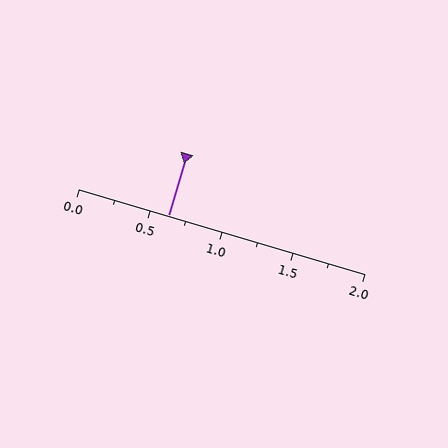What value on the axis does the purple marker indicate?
The marker indicates approximately 0.62.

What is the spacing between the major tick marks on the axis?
The major ticks are spaced 0.5 apart.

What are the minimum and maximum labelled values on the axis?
The axis runs from 0.0 to 2.0.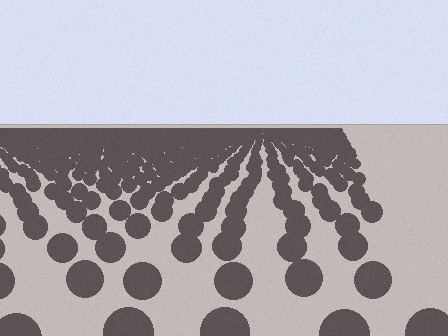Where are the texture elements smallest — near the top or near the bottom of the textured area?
Near the top.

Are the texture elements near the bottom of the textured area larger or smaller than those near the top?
Larger. Near the bottom, elements are closer to the viewer and appear at a bigger on-screen size.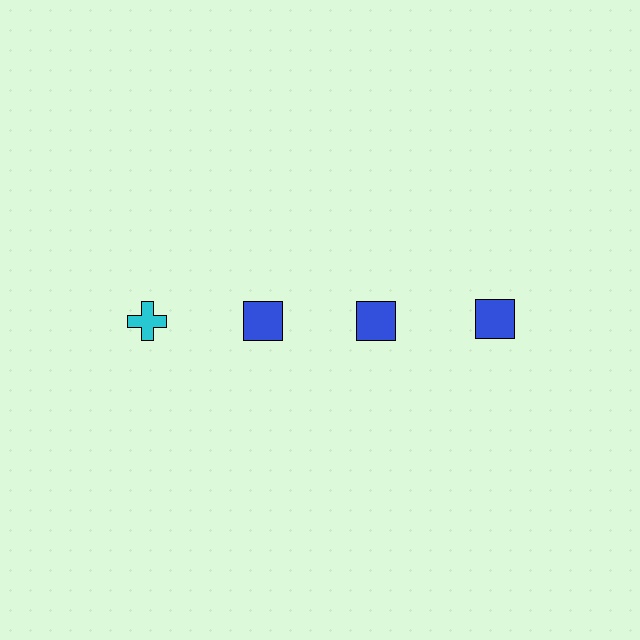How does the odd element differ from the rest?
It differs in both color (cyan instead of blue) and shape (cross instead of square).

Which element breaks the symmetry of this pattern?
The cyan cross in the top row, leftmost column breaks the symmetry. All other shapes are blue squares.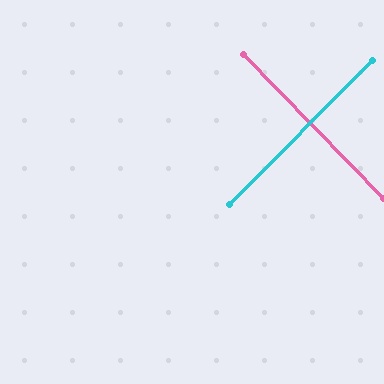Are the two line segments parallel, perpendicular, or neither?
Perpendicular — they meet at approximately 89°.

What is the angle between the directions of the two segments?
Approximately 89 degrees.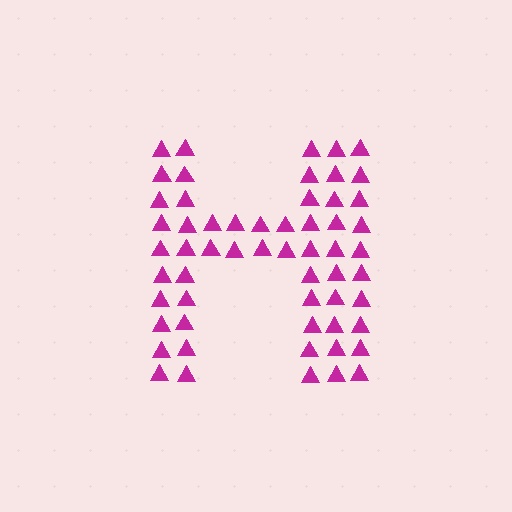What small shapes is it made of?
It is made of small triangles.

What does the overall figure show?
The overall figure shows the letter H.